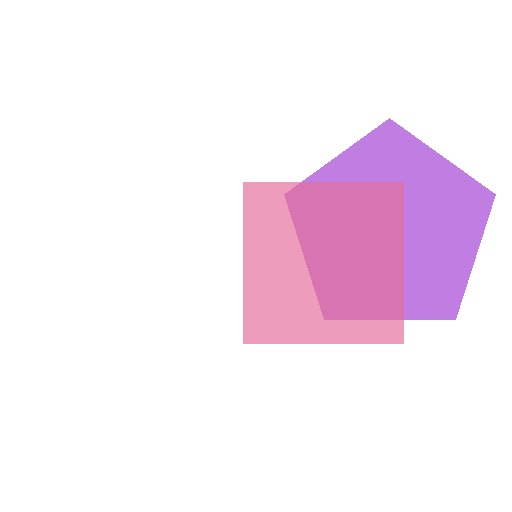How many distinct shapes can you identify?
There are 2 distinct shapes: a purple pentagon, a pink square.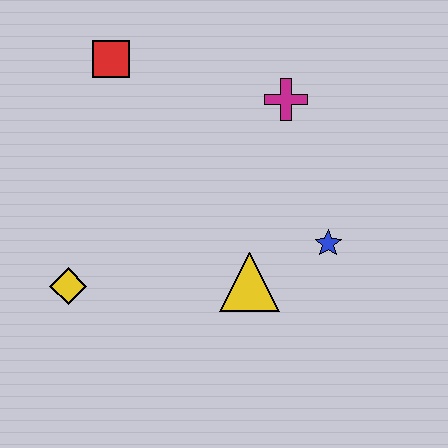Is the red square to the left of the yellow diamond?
No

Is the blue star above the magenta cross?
No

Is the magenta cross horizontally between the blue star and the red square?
Yes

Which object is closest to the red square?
The magenta cross is closest to the red square.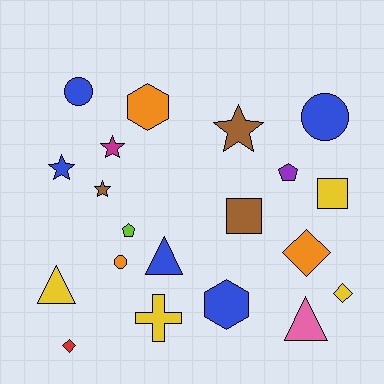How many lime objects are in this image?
There is 1 lime object.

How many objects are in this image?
There are 20 objects.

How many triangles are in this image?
There are 3 triangles.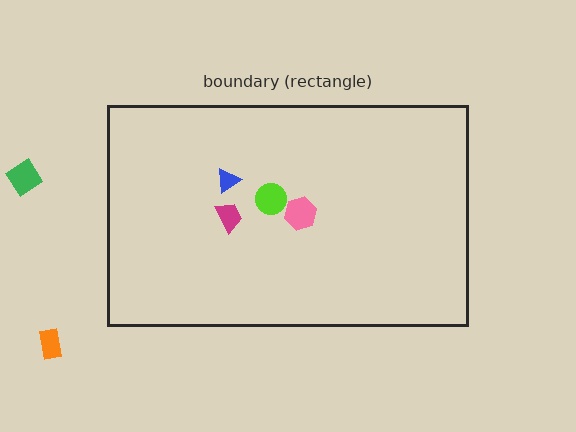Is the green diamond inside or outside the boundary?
Outside.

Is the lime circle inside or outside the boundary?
Inside.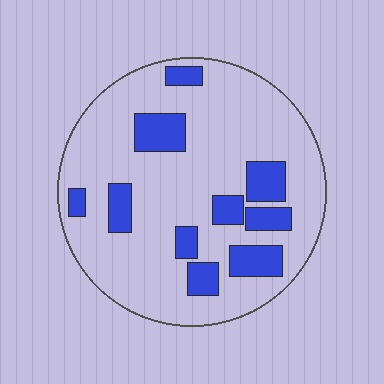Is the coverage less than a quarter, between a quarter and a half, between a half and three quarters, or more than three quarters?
Less than a quarter.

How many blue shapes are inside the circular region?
10.